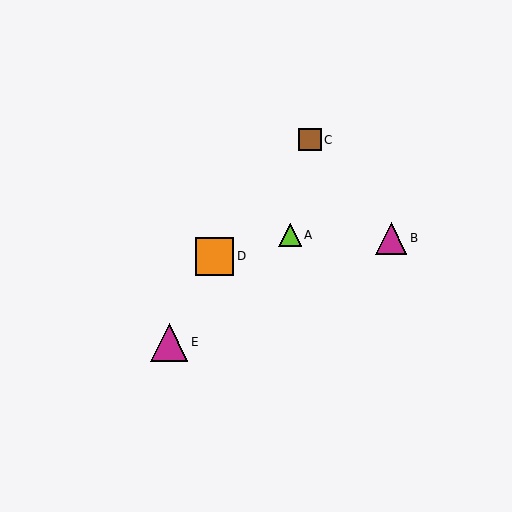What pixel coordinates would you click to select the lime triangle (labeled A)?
Click at (290, 235) to select the lime triangle A.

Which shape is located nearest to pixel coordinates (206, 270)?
The orange square (labeled D) at (215, 256) is nearest to that location.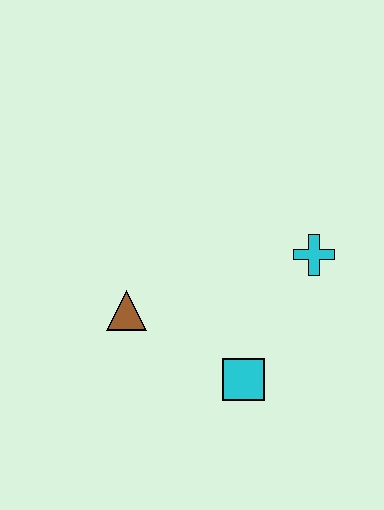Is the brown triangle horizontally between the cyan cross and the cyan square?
No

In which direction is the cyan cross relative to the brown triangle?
The cyan cross is to the right of the brown triangle.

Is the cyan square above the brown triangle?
No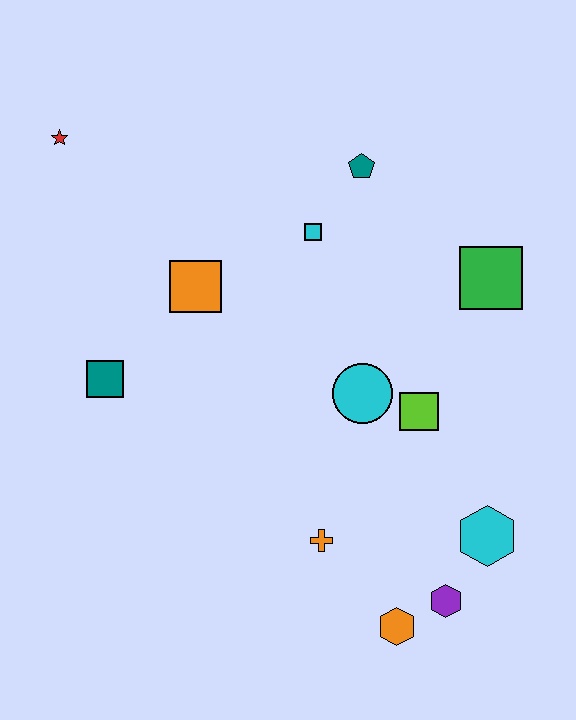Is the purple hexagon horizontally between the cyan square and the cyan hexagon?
Yes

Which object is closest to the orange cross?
The orange hexagon is closest to the orange cross.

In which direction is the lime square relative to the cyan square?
The lime square is below the cyan square.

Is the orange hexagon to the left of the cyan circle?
No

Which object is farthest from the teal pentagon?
The orange hexagon is farthest from the teal pentagon.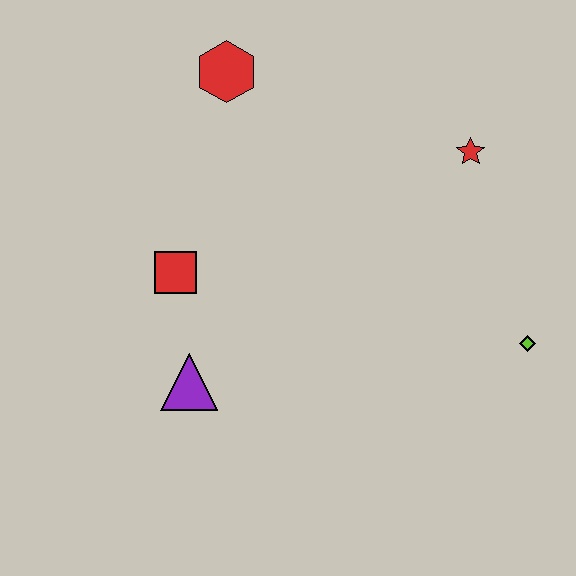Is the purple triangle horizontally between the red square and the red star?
Yes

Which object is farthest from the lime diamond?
The red hexagon is farthest from the lime diamond.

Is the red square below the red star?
Yes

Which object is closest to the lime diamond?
The red star is closest to the lime diamond.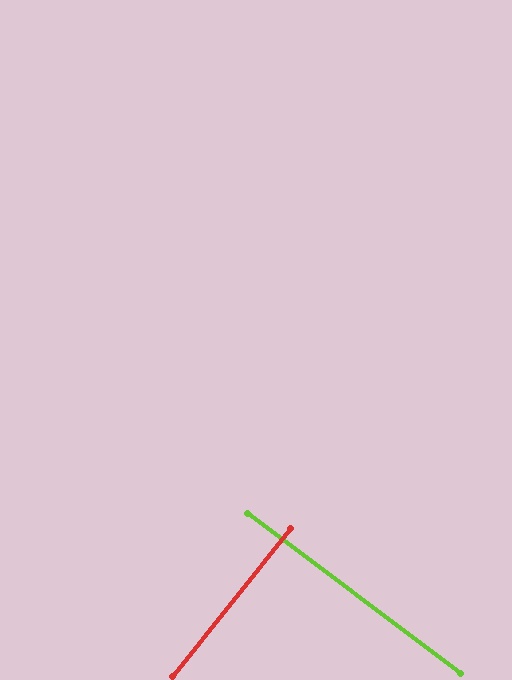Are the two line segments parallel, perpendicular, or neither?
Perpendicular — they meet at approximately 88°.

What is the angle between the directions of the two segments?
Approximately 88 degrees.